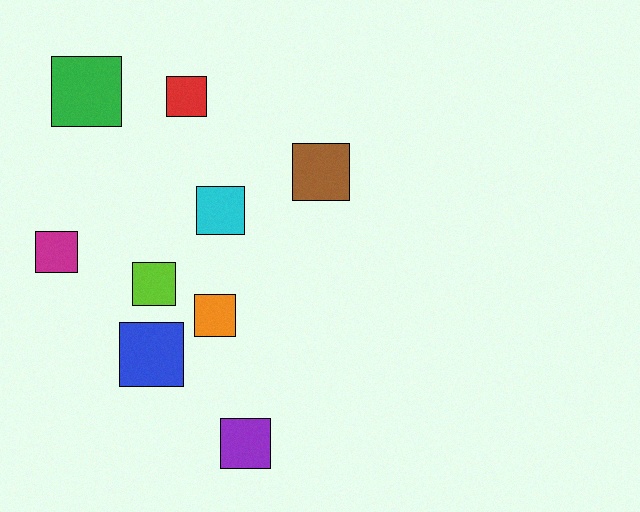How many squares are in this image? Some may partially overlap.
There are 9 squares.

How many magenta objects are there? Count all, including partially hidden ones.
There is 1 magenta object.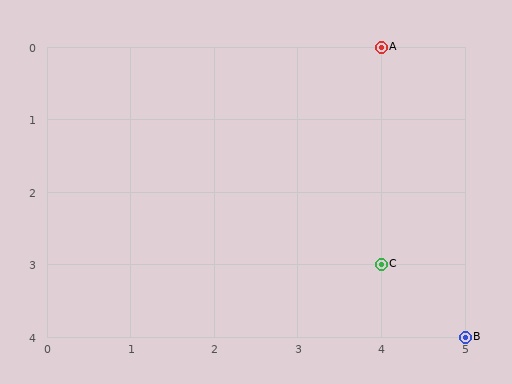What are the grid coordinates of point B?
Point B is at grid coordinates (5, 4).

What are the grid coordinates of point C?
Point C is at grid coordinates (4, 3).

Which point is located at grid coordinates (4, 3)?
Point C is at (4, 3).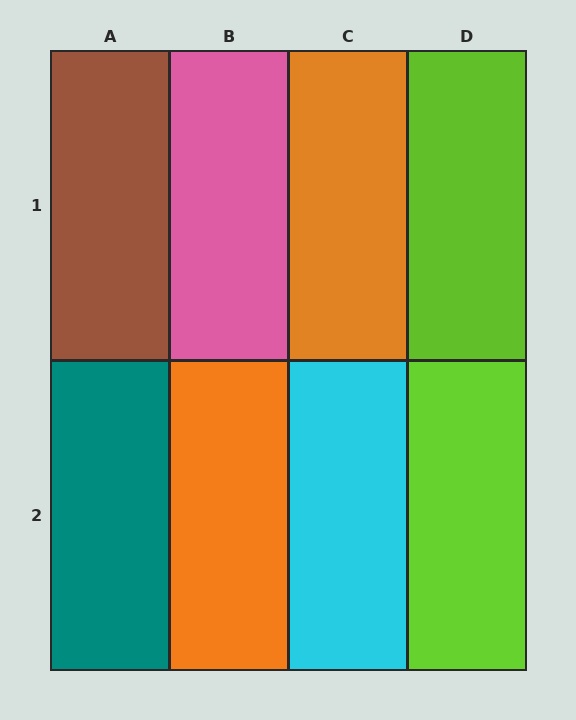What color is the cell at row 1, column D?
Lime.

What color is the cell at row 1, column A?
Brown.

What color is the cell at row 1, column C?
Orange.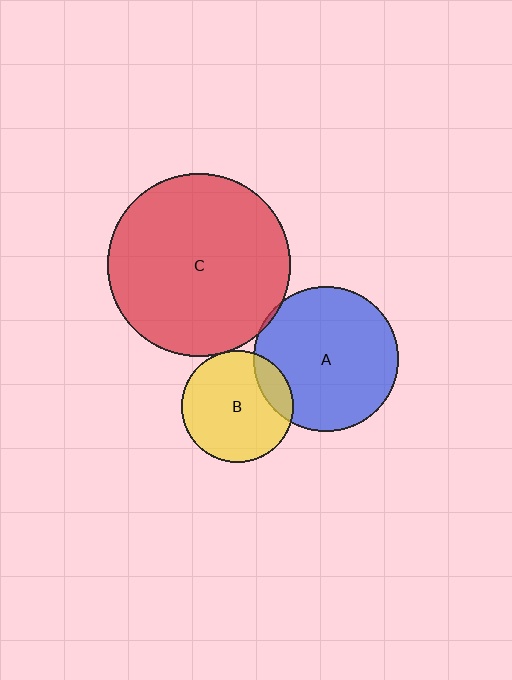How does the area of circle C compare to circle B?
Approximately 2.7 times.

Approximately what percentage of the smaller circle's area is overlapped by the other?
Approximately 15%.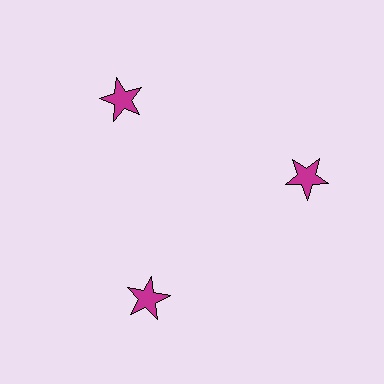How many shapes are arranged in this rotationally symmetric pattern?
There are 3 shapes, arranged in 3 groups of 1.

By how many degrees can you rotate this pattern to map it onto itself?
The pattern maps onto itself every 120 degrees of rotation.